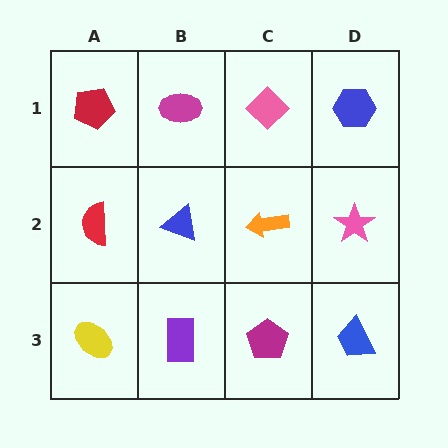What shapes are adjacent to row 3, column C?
An orange arrow (row 2, column C), a purple rectangle (row 3, column B), a blue trapezoid (row 3, column D).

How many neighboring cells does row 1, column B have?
3.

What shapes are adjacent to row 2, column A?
A red pentagon (row 1, column A), a yellow ellipse (row 3, column A), a blue triangle (row 2, column B).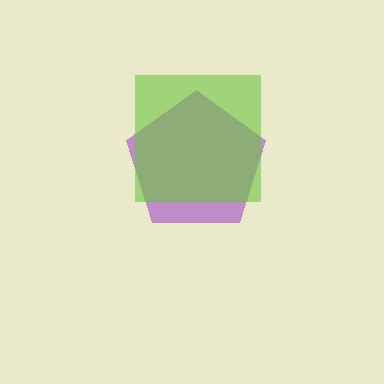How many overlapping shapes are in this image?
There are 2 overlapping shapes in the image.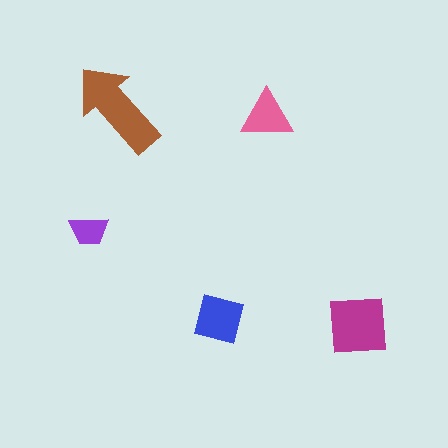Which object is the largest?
The brown arrow.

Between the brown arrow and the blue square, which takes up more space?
The brown arrow.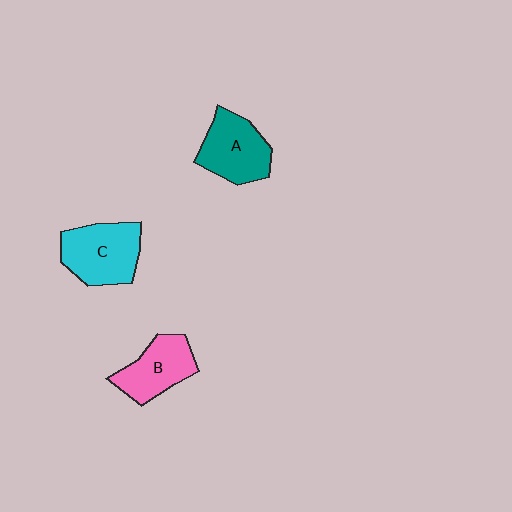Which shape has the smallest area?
Shape B (pink).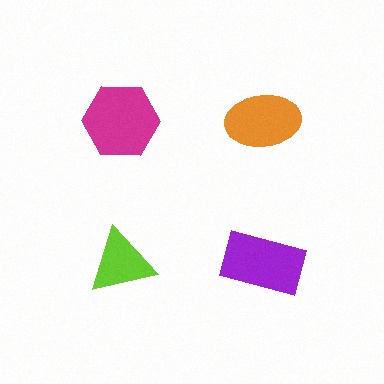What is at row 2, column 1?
A lime triangle.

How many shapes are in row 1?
2 shapes.